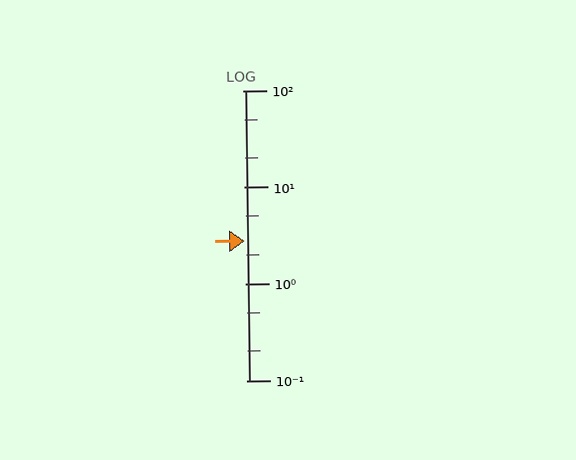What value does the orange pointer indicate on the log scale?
The pointer indicates approximately 2.8.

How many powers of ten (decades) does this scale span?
The scale spans 3 decades, from 0.1 to 100.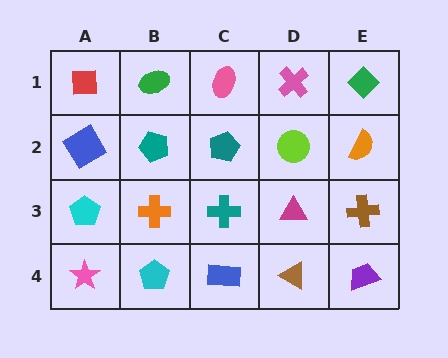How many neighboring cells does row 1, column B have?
3.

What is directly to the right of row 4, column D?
A purple trapezoid.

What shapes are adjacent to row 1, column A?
A blue diamond (row 2, column A), a green ellipse (row 1, column B).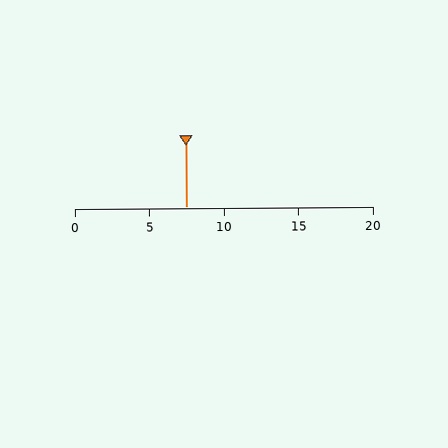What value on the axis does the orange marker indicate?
The marker indicates approximately 7.5.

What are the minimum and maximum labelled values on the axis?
The axis runs from 0 to 20.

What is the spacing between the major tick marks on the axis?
The major ticks are spaced 5 apart.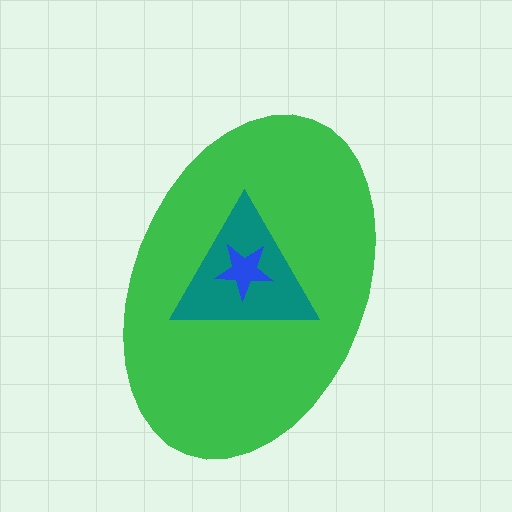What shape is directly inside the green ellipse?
The teal triangle.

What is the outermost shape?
The green ellipse.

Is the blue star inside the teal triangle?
Yes.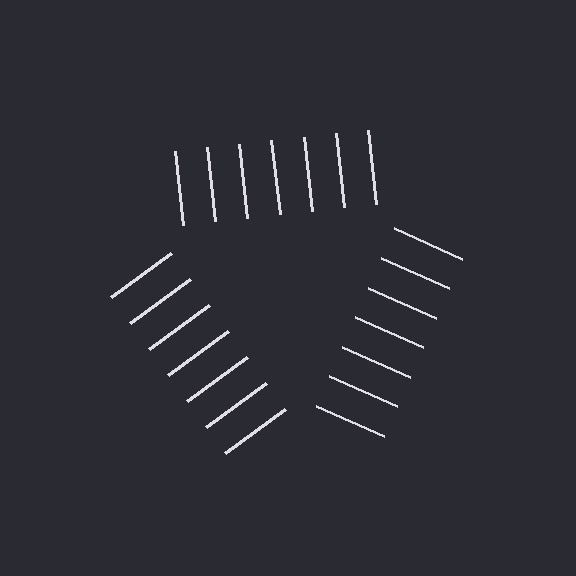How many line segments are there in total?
21 — 7 along each of the 3 edges.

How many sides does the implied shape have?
3 sides — the line-ends trace a triangle.